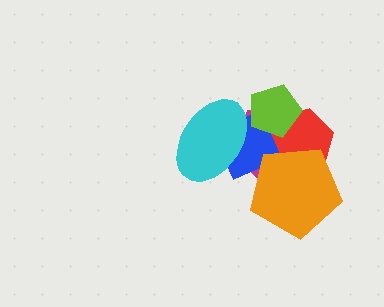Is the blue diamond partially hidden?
Yes, it is partially covered by another shape.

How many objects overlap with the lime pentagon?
3 objects overlap with the lime pentagon.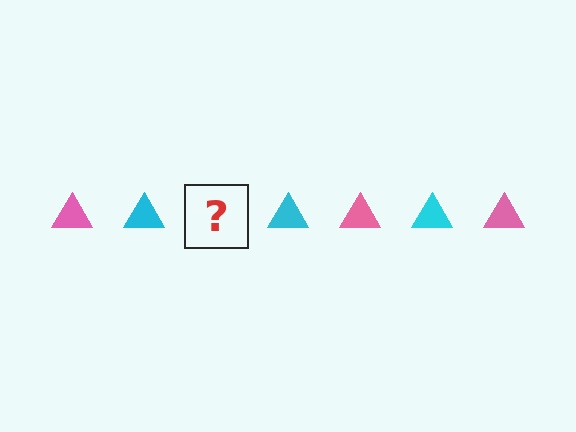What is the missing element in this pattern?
The missing element is a pink triangle.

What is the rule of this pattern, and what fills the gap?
The rule is that the pattern cycles through pink, cyan triangles. The gap should be filled with a pink triangle.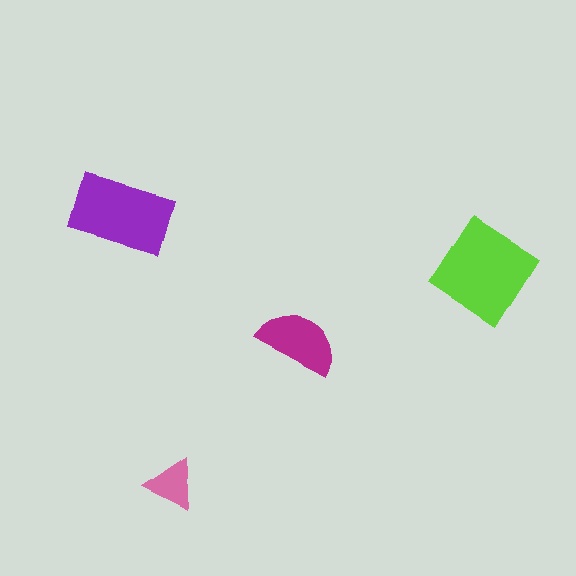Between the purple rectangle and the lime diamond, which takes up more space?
The lime diamond.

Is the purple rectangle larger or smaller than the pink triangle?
Larger.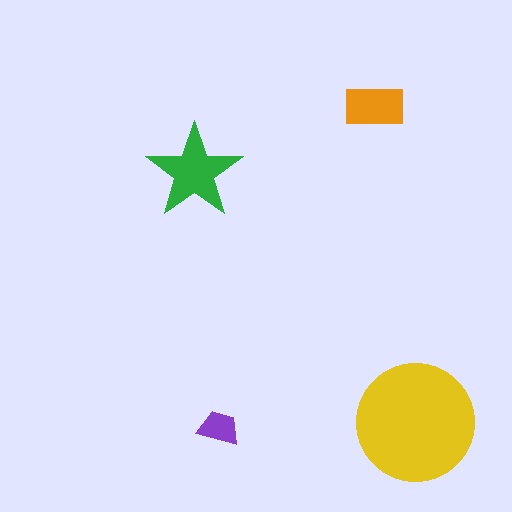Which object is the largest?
The yellow circle.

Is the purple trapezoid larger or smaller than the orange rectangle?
Smaller.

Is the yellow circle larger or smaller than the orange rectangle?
Larger.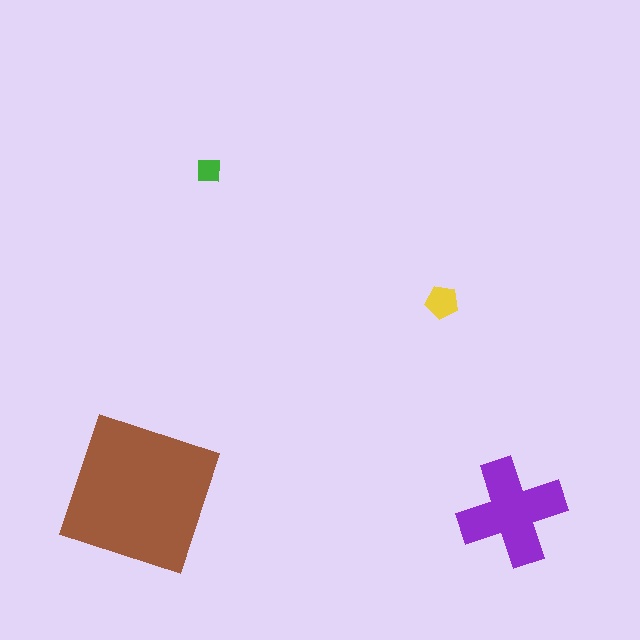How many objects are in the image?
There are 4 objects in the image.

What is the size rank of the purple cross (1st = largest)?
2nd.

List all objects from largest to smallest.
The brown square, the purple cross, the yellow pentagon, the green square.